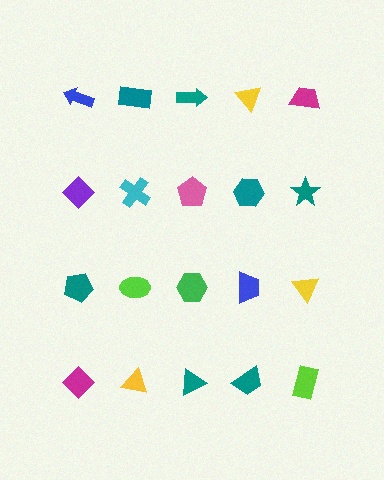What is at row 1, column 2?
A teal rectangle.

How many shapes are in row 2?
5 shapes.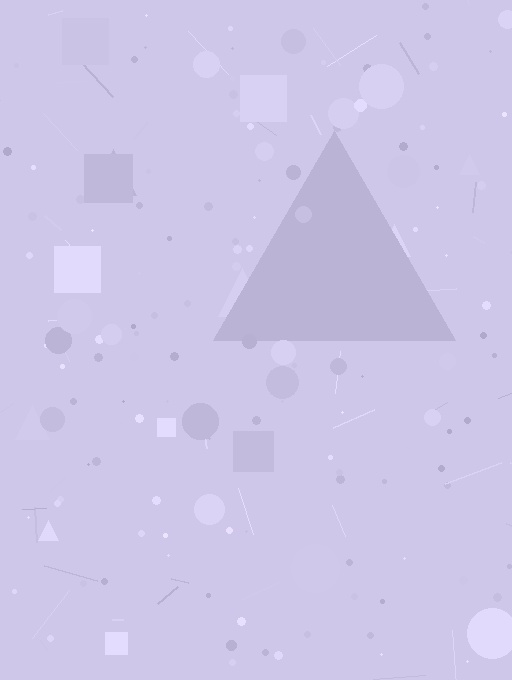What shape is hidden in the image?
A triangle is hidden in the image.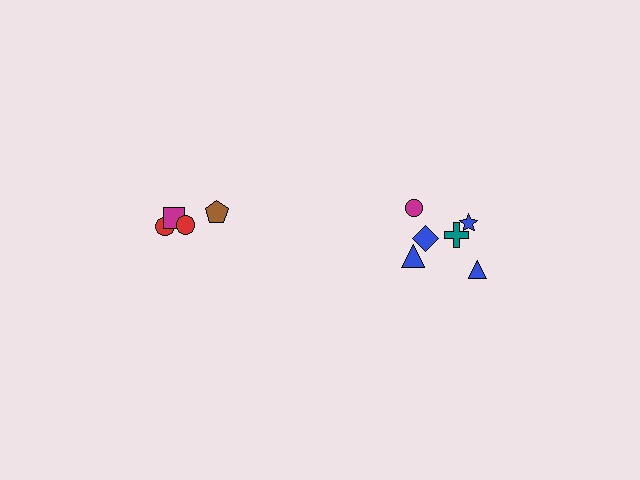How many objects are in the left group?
There are 4 objects.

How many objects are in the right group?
There are 6 objects.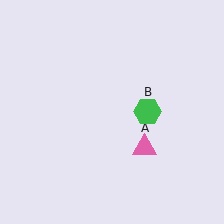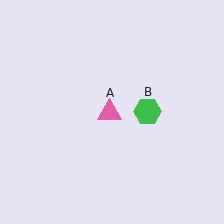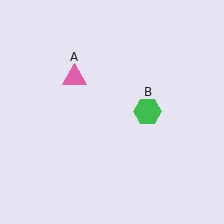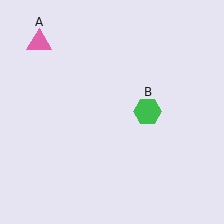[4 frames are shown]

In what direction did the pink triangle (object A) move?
The pink triangle (object A) moved up and to the left.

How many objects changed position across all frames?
1 object changed position: pink triangle (object A).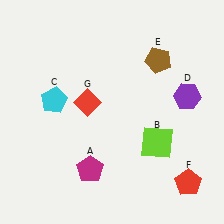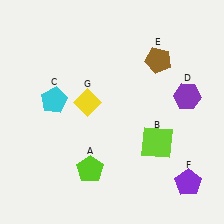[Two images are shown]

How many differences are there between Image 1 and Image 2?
There are 3 differences between the two images.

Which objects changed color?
A changed from magenta to lime. F changed from red to purple. G changed from red to yellow.